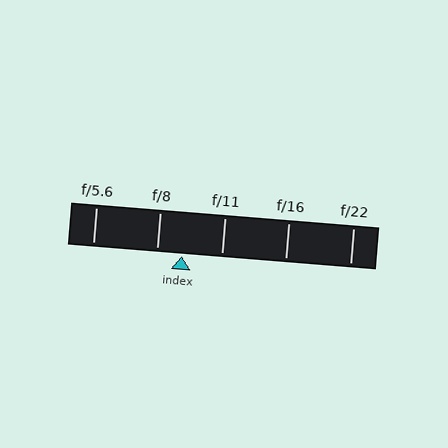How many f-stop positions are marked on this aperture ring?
There are 5 f-stop positions marked.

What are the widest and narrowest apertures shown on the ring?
The widest aperture shown is f/5.6 and the narrowest is f/22.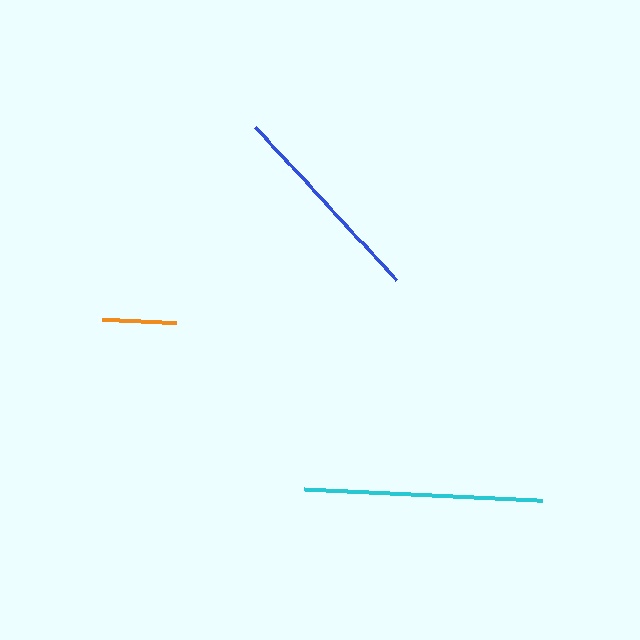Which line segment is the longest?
The cyan line is the longest at approximately 237 pixels.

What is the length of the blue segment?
The blue segment is approximately 207 pixels long.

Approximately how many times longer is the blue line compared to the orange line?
The blue line is approximately 2.8 times the length of the orange line.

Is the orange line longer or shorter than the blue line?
The blue line is longer than the orange line.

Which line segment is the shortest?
The orange line is the shortest at approximately 74 pixels.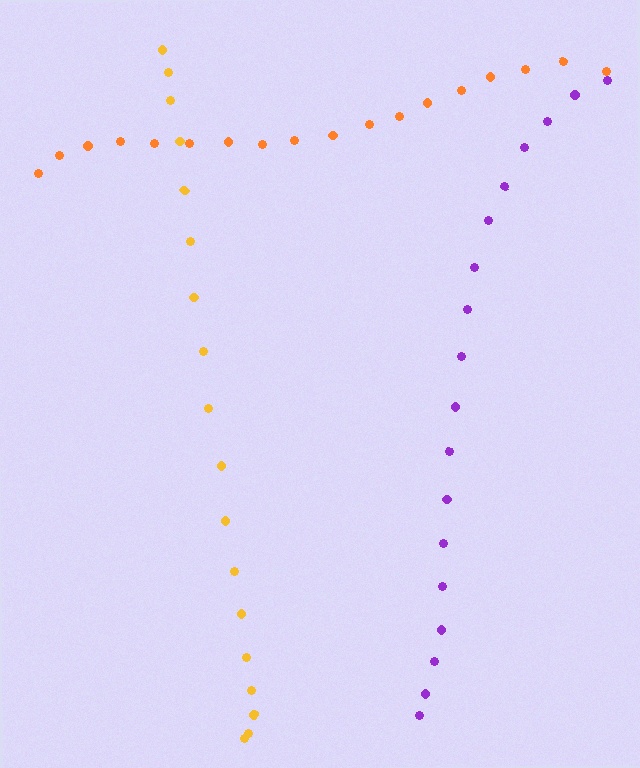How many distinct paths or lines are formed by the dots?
There are 3 distinct paths.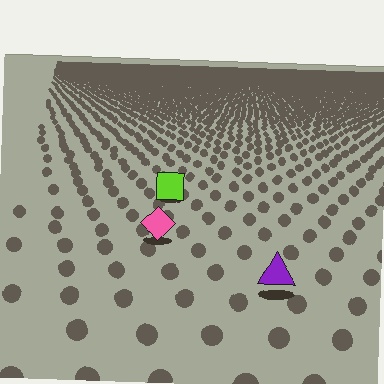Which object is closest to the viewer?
The purple triangle is closest. The texture marks near it are larger and more spread out.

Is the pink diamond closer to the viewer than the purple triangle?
No. The purple triangle is closer — you can tell from the texture gradient: the ground texture is coarser near it.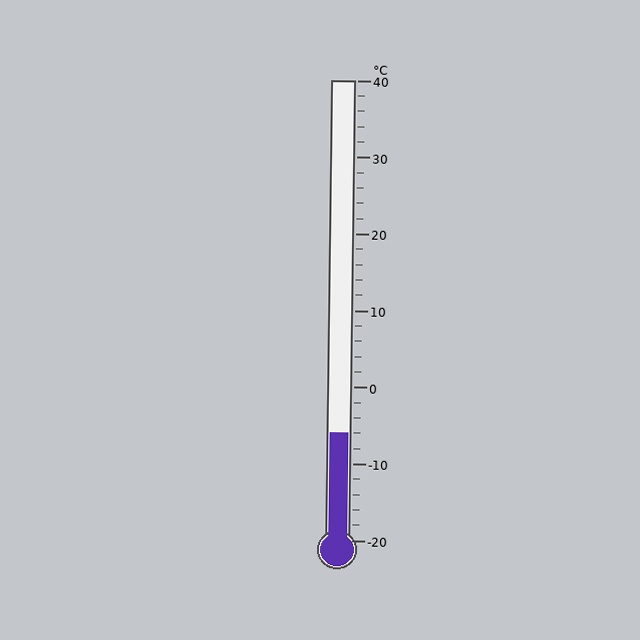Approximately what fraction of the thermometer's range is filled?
The thermometer is filled to approximately 25% of its range.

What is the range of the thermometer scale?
The thermometer scale ranges from -20°C to 40°C.